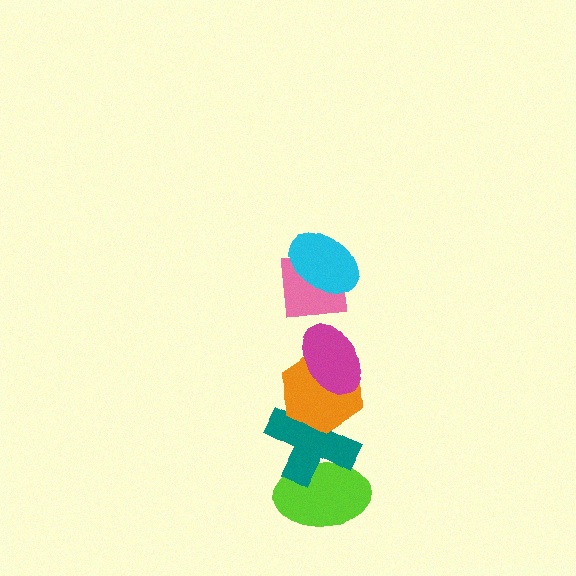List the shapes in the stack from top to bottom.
From top to bottom: the cyan ellipse, the pink square, the magenta ellipse, the orange hexagon, the teal cross, the lime ellipse.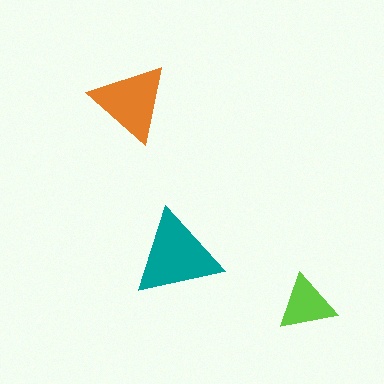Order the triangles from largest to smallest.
the teal one, the orange one, the lime one.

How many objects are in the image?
There are 3 objects in the image.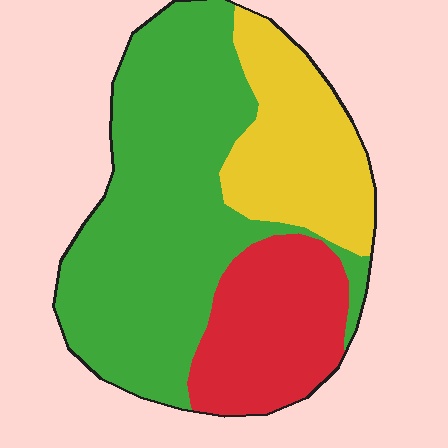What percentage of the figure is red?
Red covers about 20% of the figure.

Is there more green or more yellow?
Green.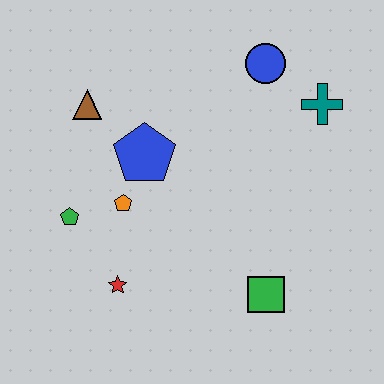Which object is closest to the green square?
The red star is closest to the green square.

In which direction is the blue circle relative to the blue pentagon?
The blue circle is to the right of the blue pentagon.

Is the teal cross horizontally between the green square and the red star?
No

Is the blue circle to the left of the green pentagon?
No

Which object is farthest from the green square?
The brown triangle is farthest from the green square.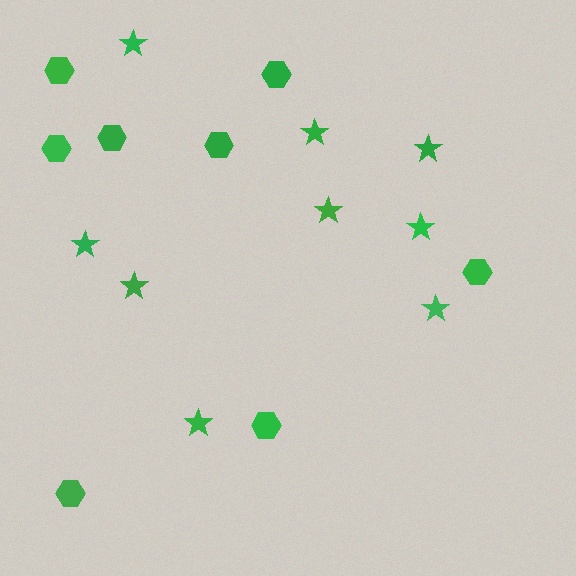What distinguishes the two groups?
There are 2 groups: one group of hexagons (8) and one group of stars (9).